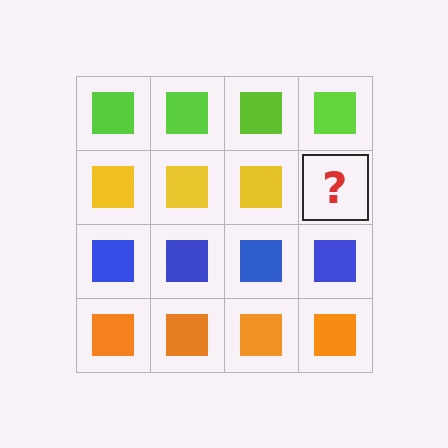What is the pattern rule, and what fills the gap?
The rule is that each row has a consistent color. The gap should be filled with a yellow square.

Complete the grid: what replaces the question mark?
The question mark should be replaced with a yellow square.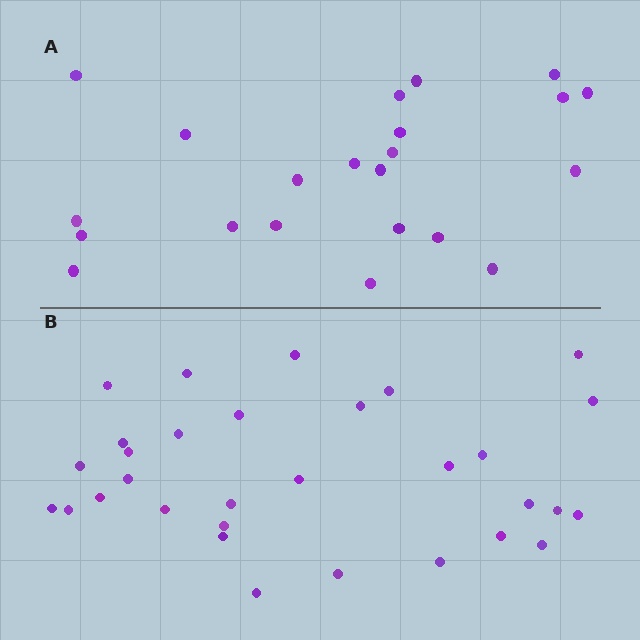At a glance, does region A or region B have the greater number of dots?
Region B (the bottom region) has more dots.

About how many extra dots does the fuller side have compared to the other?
Region B has roughly 8 or so more dots than region A.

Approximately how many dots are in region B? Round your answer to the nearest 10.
About 30 dots. (The exact count is 31, which rounds to 30.)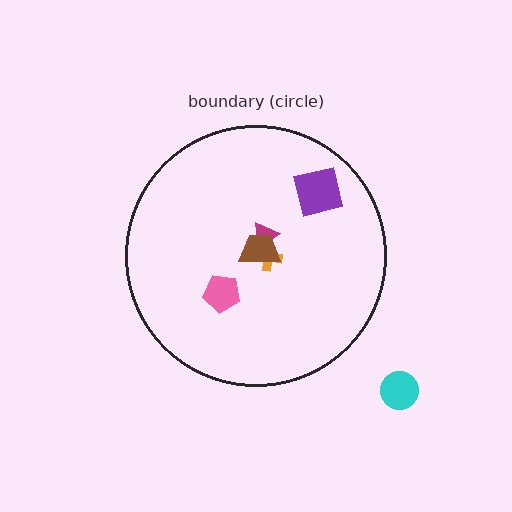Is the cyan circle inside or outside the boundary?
Outside.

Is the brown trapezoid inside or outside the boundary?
Inside.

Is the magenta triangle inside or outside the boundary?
Inside.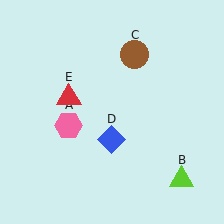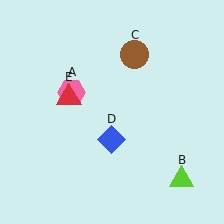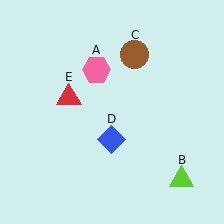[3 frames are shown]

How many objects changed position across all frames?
1 object changed position: pink hexagon (object A).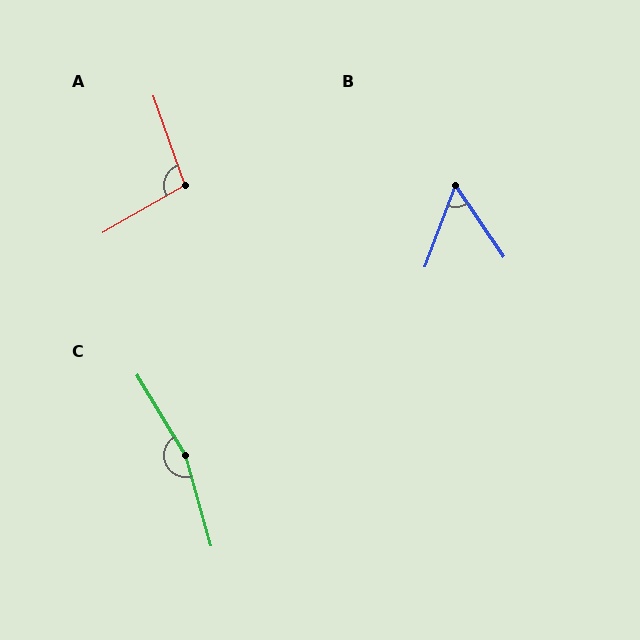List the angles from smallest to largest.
B (55°), A (101°), C (165°).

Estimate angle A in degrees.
Approximately 101 degrees.